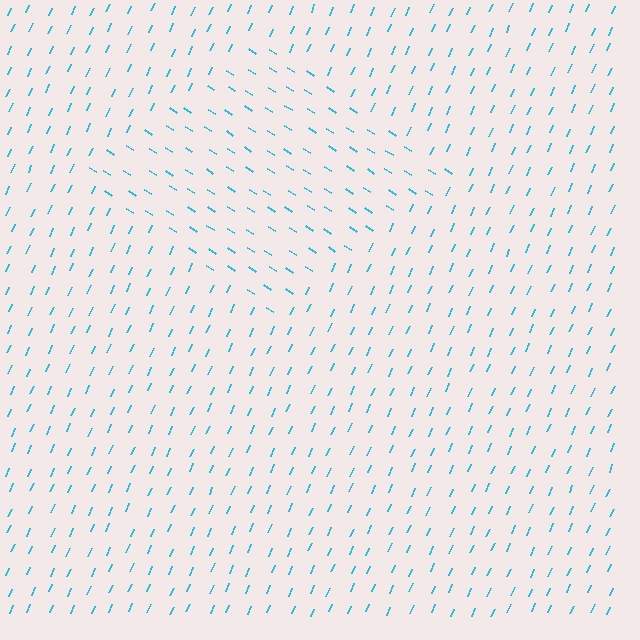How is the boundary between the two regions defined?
The boundary is defined purely by a change in line orientation (approximately 82 degrees difference). All lines are the same color and thickness.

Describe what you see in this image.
The image is filled with small cyan line segments. A diamond region in the image has lines oriented differently from the surrounding lines, creating a visible texture boundary.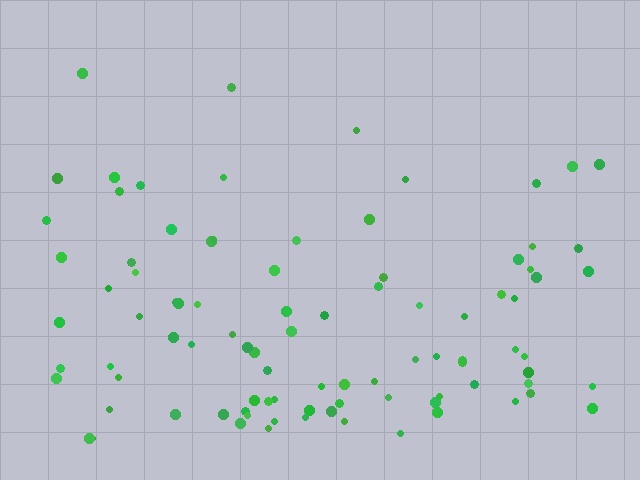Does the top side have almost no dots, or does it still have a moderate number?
Still a moderate number, just noticeably fewer than the bottom.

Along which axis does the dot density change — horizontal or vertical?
Vertical.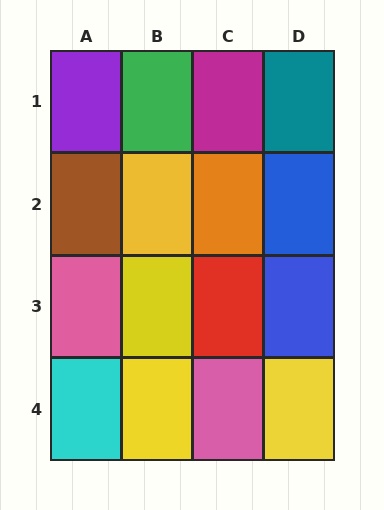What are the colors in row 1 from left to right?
Purple, green, magenta, teal.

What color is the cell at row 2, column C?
Orange.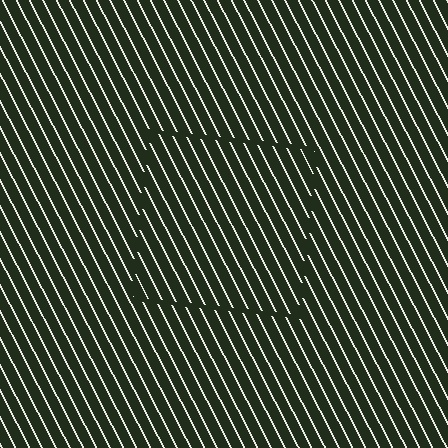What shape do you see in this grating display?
An illusory square. The interior of the shape contains the same grating, shifted by half a period — the contour is defined by the phase discontinuity where line-ends from the inner and outer gratings abut.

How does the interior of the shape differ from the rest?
The interior of the shape contains the same grating, shifted by half a period — the contour is defined by the phase discontinuity where line-ends from the inner and outer gratings abut.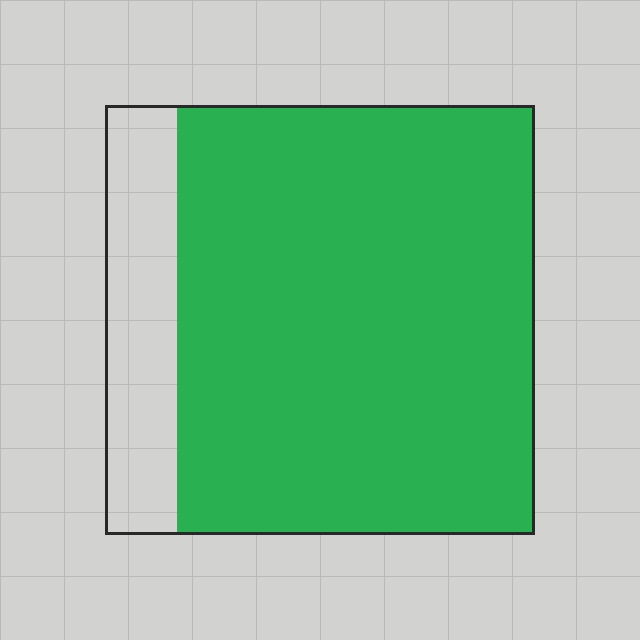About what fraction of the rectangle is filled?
About five sixths (5/6).